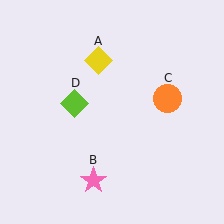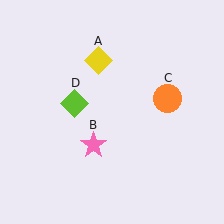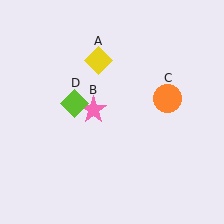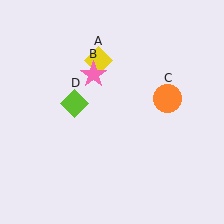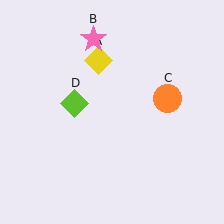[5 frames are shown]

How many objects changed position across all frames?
1 object changed position: pink star (object B).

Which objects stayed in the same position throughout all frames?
Yellow diamond (object A) and orange circle (object C) and lime diamond (object D) remained stationary.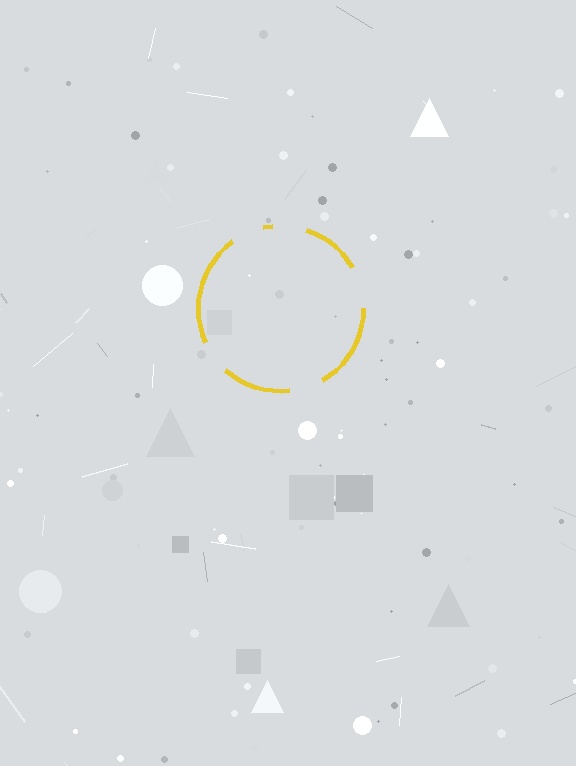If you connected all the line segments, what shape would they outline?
They would outline a circle.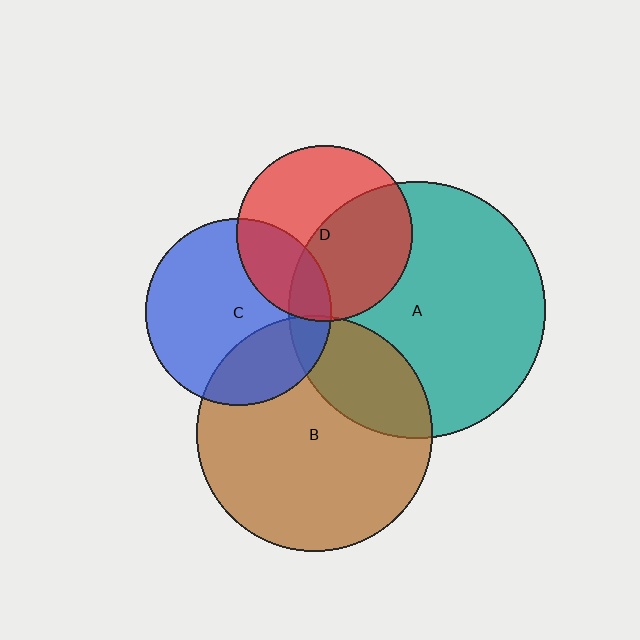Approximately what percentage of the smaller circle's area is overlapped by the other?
Approximately 25%.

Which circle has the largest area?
Circle A (teal).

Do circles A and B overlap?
Yes.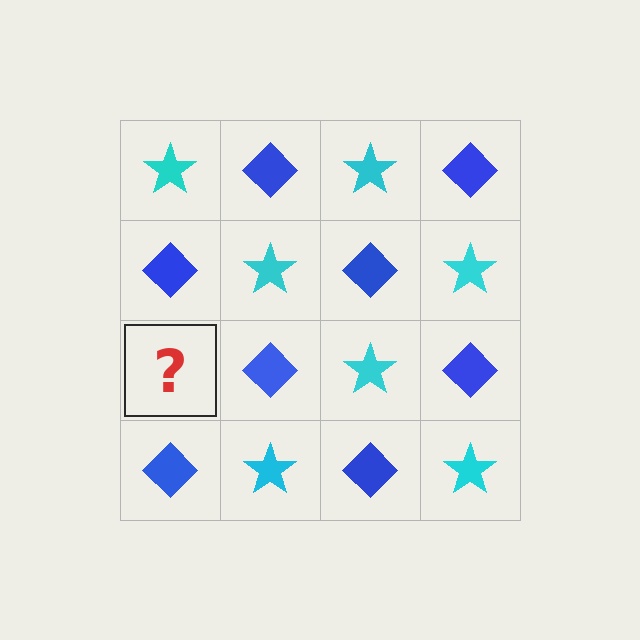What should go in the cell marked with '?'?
The missing cell should contain a cyan star.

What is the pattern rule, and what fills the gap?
The rule is that it alternates cyan star and blue diamond in a checkerboard pattern. The gap should be filled with a cyan star.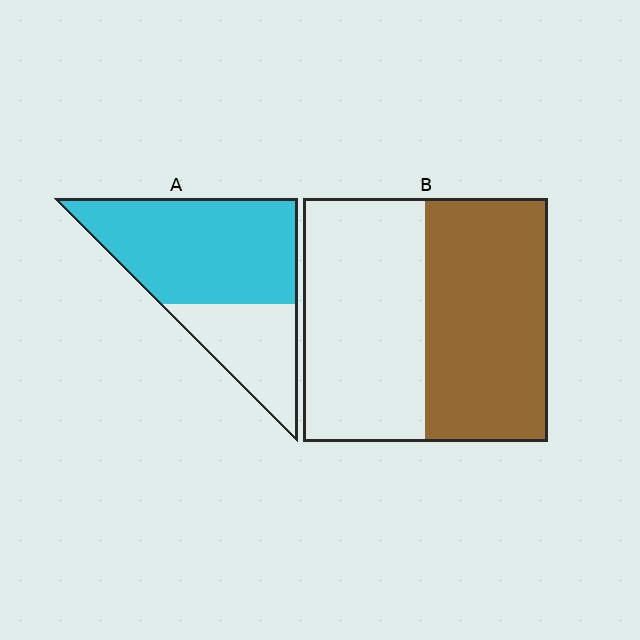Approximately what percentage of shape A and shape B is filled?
A is approximately 70% and B is approximately 50%.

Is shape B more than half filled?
Roughly half.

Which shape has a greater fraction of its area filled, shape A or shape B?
Shape A.